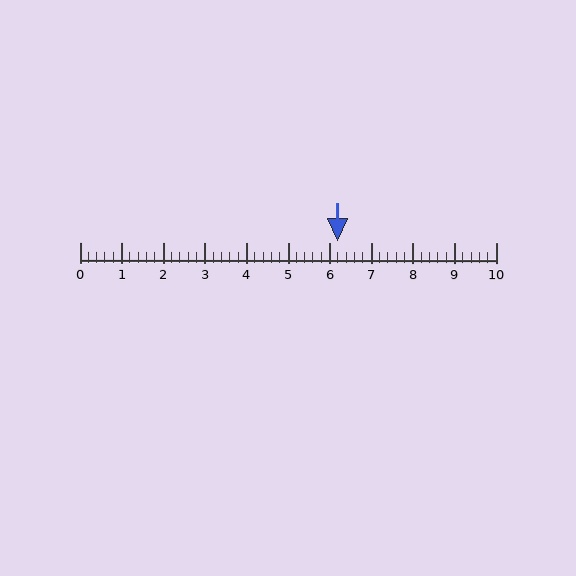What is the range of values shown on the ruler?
The ruler shows values from 0 to 10.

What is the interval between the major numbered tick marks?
The major tick marks are spaced 1 units apart.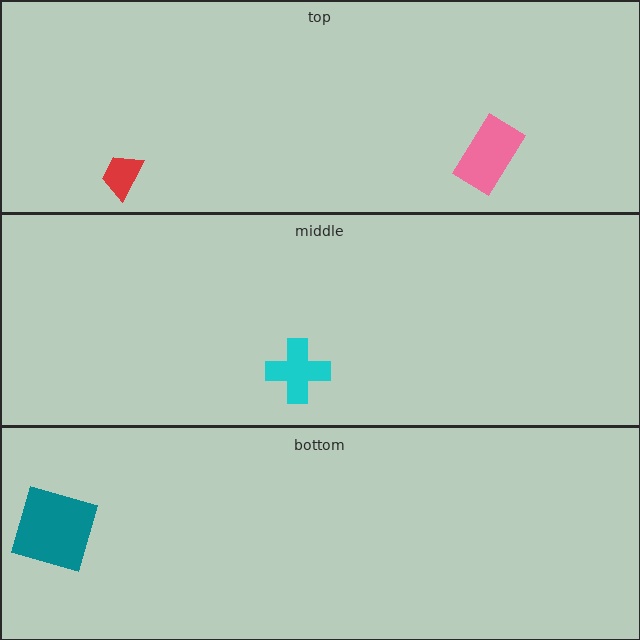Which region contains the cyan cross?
The middle region.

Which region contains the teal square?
The bottom region.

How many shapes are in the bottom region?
1.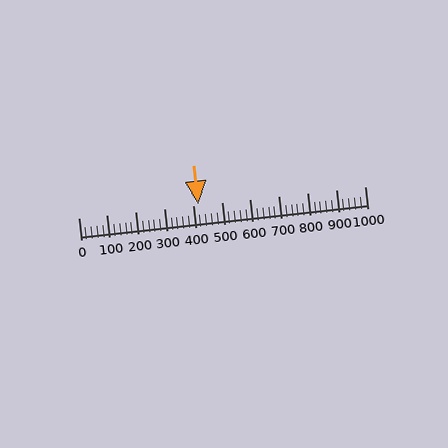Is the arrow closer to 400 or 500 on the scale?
The arrow is closer to 400.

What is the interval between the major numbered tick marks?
The major tick marks are spaced 100 units apart.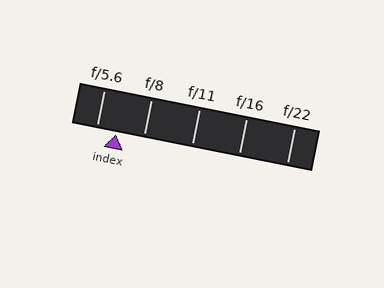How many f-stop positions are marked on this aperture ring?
There are 5 f-stop positions marked.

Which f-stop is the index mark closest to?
The index mark is closest to f/5.6.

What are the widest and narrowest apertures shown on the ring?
The widest aperture shown is f/5.6 and the narrowest is f/22.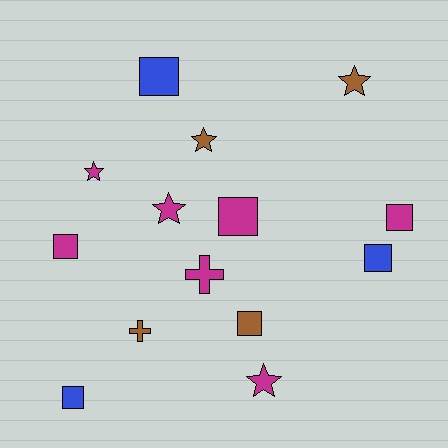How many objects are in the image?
There are 14 objects.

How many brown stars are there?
There are 2 brown stars.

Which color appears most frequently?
Magenta, with 7 objects.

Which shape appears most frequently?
Square, with 7 objects.